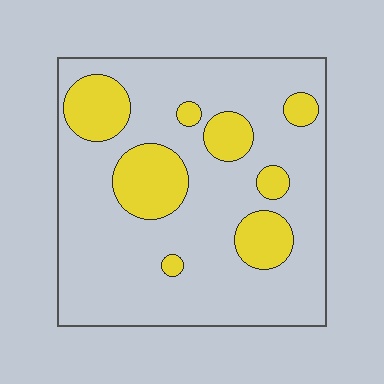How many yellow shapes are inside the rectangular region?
8.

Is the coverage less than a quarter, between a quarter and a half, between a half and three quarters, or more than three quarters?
Less than a quarter.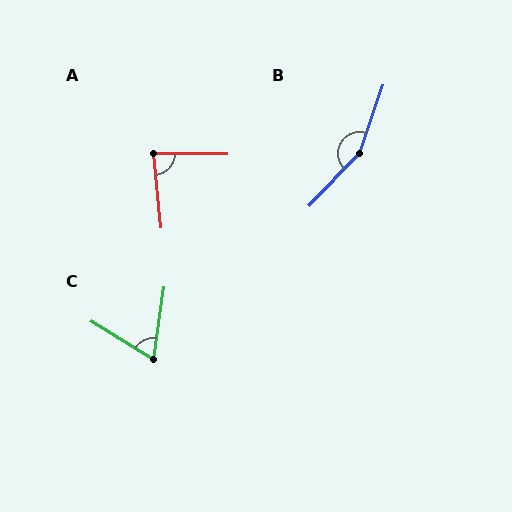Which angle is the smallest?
C, at approximately 67 degrees.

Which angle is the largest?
B, at approximately 156 degrees.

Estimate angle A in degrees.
Approximately 84 degrees.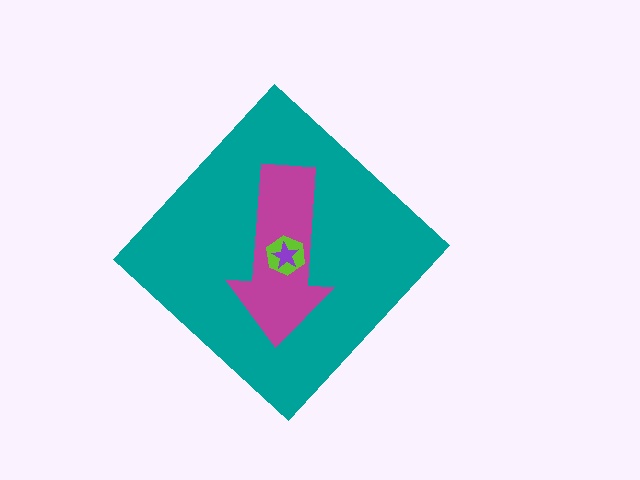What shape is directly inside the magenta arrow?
The lime hexagon.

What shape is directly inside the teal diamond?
The magenta arrow.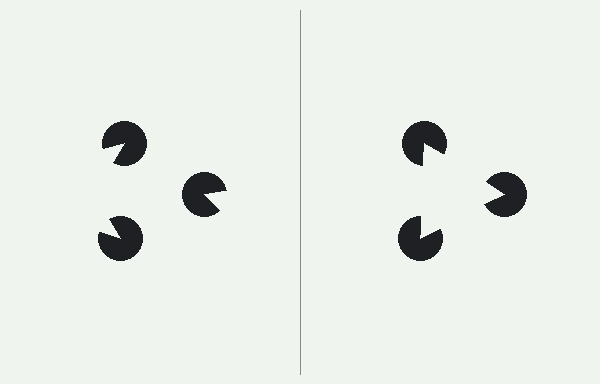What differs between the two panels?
The pac-man discs are positioned identically on both sides; only the wedge orientations differ. On the right they align to a triangle; on the left they are misaligned.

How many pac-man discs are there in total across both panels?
6 — 3 on each side.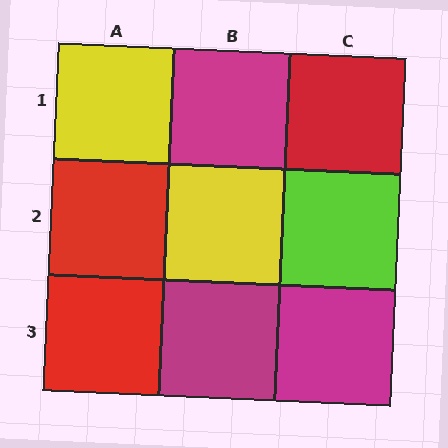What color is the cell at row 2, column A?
Red.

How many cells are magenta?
3 cells are magenta.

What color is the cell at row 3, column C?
Magenta.